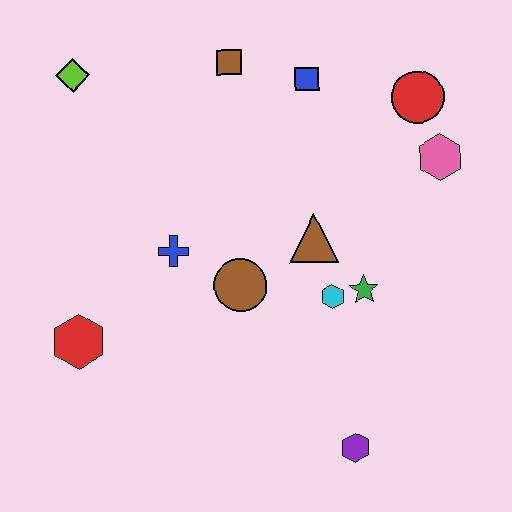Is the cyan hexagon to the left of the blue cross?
No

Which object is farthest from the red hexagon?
The red circle is farthest from the red hexagon.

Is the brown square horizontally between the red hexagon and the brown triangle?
Yes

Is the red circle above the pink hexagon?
Yes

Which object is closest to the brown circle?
The blue cross is closest to the brown circle.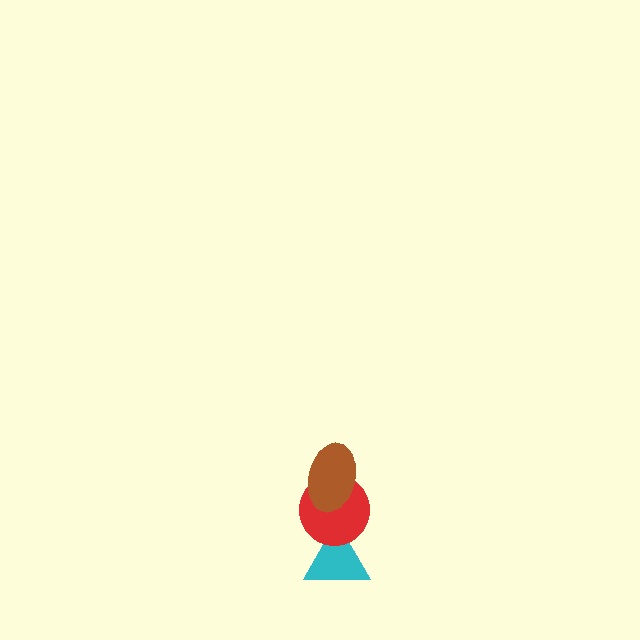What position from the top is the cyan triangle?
The cyan triangle is 3rd from the top.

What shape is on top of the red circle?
The brown ellipse is on top of the red circle.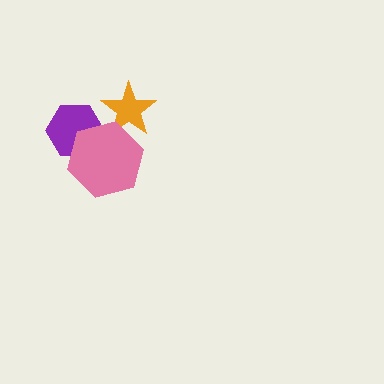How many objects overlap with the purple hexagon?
1 object overlaps with the purple hexagon.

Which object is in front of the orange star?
The pink hexagon is in front of the orange star.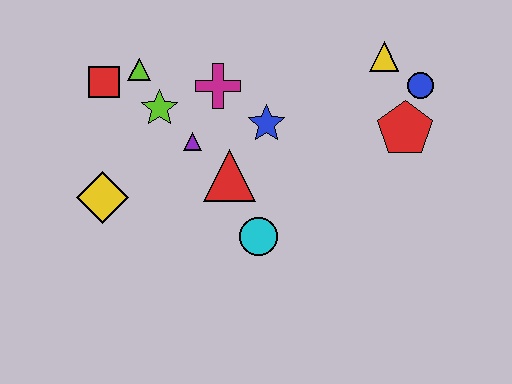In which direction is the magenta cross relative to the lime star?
The magenta cross is to the right of the lime star.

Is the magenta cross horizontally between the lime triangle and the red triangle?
Yes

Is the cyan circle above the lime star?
No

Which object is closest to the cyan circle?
The red triangle is closest to the cyan circle.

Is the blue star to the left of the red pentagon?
Yes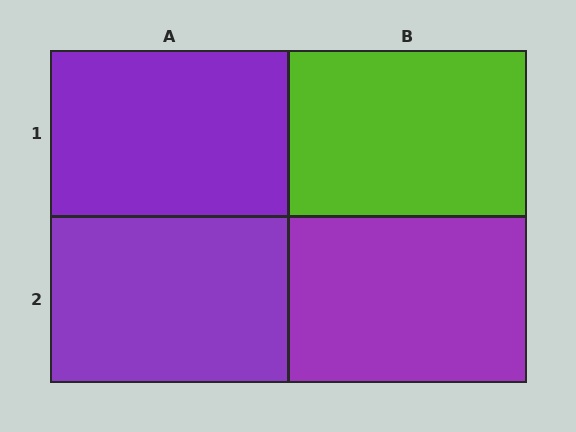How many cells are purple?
3 cells are purple.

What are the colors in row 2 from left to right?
Purple, purple.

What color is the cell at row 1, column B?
Lime.